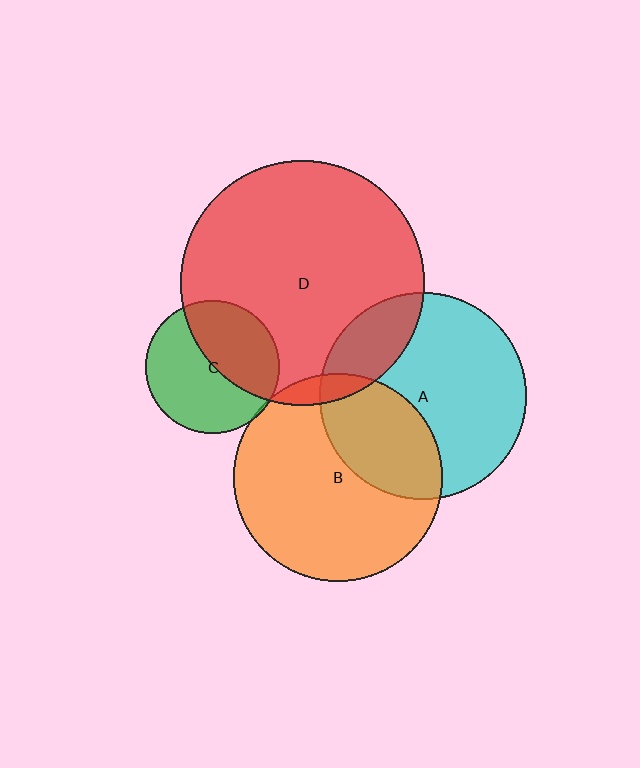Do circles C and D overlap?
Yes.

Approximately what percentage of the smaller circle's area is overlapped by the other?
Approximately 45%.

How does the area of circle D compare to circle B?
Approximately 1.4 times.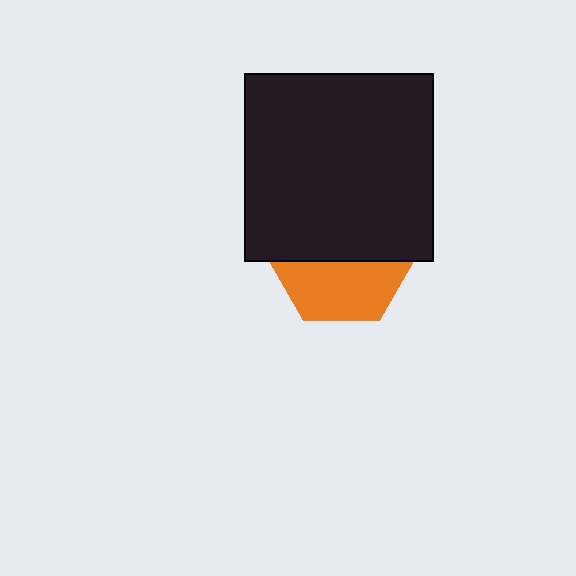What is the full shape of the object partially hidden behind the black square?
The partially hidden object is an orange hexagon.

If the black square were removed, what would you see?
You would see the complete orange hexagon.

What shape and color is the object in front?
The object in front is a black square.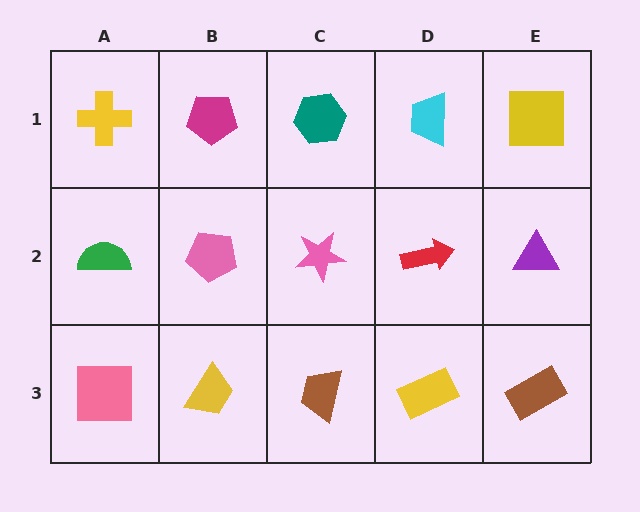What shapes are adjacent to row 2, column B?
A magenta pentagon (row 1, column B), a yellow trapezoid (row 3, column B), a green semicircle (row 2, column A), a pink star (row 2, column C).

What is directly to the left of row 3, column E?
A yellow rectangle.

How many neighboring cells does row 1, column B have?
3.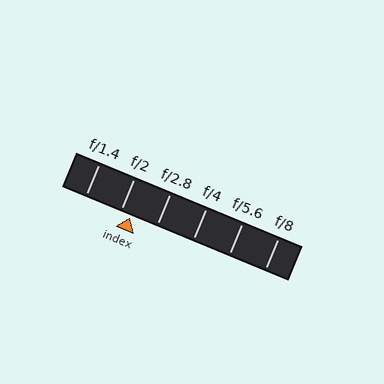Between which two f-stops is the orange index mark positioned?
The index mark is between f/2 and f/2.8.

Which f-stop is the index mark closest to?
The index mark is closest to f/2.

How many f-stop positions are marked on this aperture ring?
There are 6 f-stop positions marked.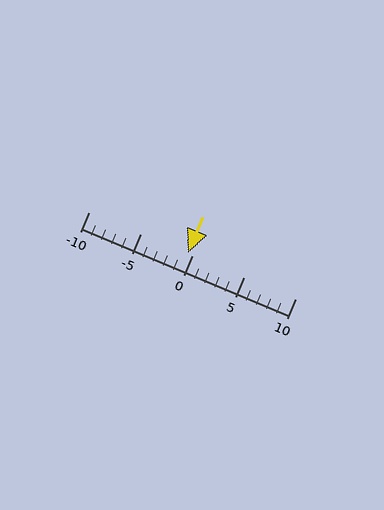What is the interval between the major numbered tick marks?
The major tick marks are spaced 5 units apart.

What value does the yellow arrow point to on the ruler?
The yellow arrow points to approximately 0.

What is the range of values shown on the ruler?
The ruler shows values from -10 to 10.